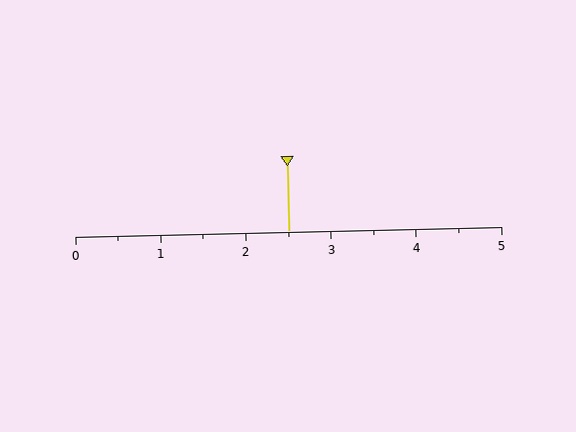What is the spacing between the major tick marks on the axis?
The major ticks are spaced 1 apart.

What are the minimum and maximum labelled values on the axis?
The axis runs from 0 to 5.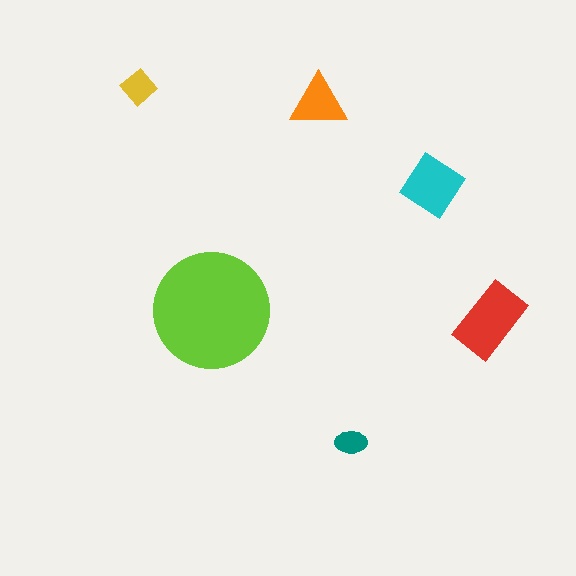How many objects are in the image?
There are 6 objects in the image.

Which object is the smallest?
The teal ellipse.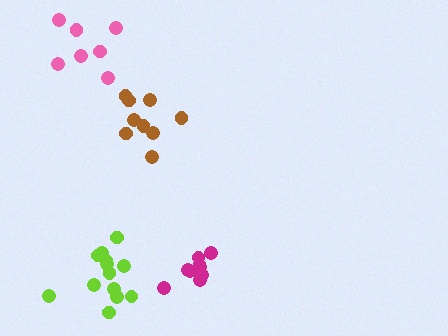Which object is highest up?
The pink cluster is topmost.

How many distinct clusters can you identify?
There are 4 distinct clusters.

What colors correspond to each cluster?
The clusters are colored: lime, brown, pink, magenta.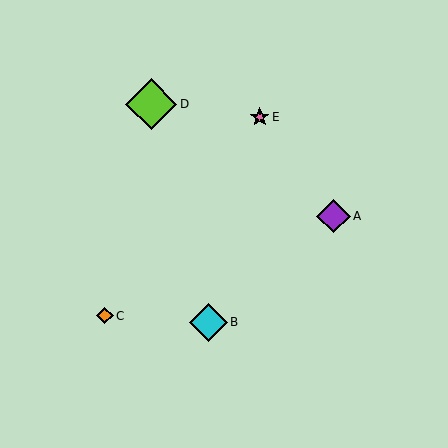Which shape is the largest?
The lime diamond (labeled D) is the largest.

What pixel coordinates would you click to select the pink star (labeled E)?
Click at (260, 117) to select the pink star E.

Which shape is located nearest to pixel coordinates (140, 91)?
The lime diamond (labeled D) at (151, 104) is nearest to that location.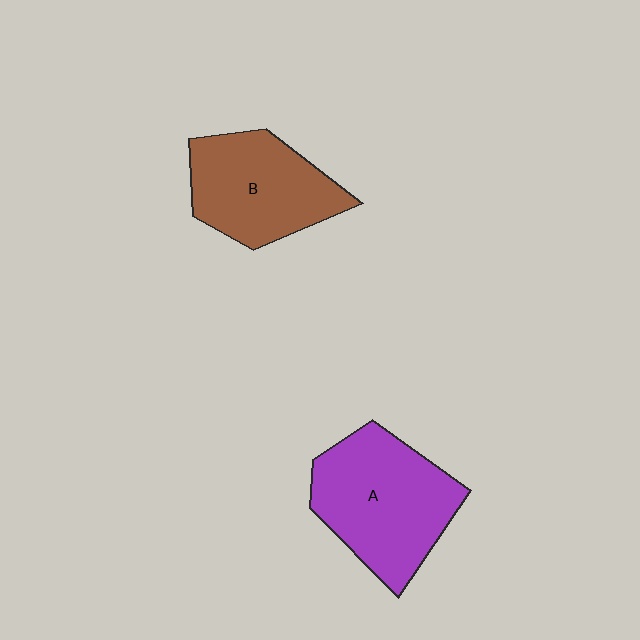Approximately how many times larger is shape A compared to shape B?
Approximately 1.2 times.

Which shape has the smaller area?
Shape B (brown).